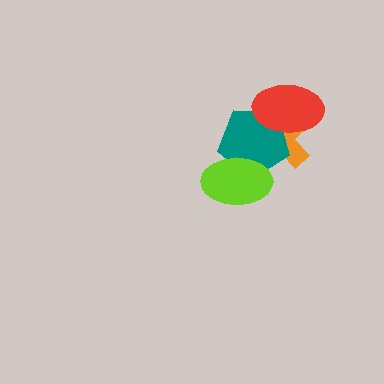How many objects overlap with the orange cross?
2 objects overlap with the orange cross.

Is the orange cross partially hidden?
Yes, it is partially covered by another shape.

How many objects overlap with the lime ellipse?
1 object overlaps with the lime ellipse.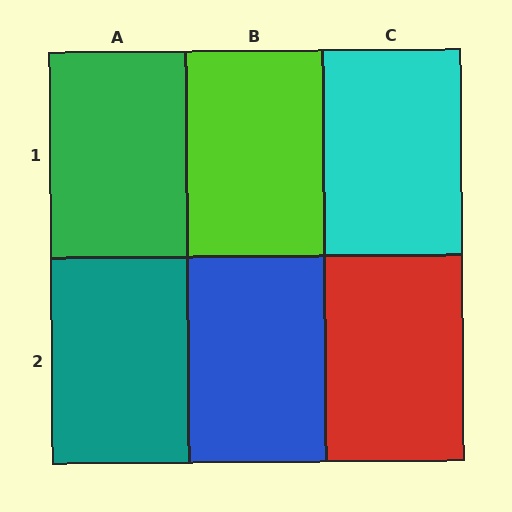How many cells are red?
1 cell is red.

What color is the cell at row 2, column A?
Teal.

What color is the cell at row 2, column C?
Red.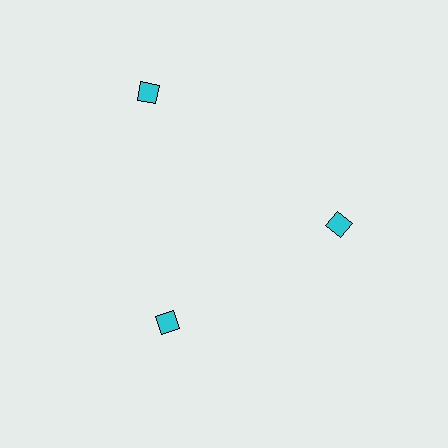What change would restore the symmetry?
The symmetry would be restored by moving it inward, back onto the ring so that all 3 diamonds sit at equal angles and equal distance from the center.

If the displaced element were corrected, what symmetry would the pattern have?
It would have 3-fold rotational symmetry — the pattern would map onto itself every 120 degrees.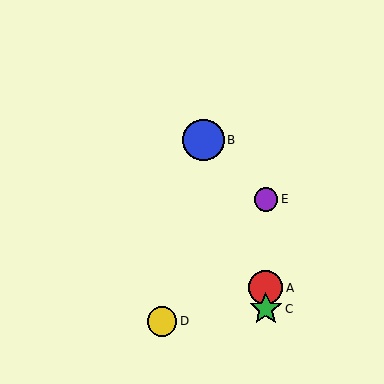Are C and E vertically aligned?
Yes, both are at x≈266.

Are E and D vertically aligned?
No, E is at x≈266 and D is at x≈162.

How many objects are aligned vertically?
3 objects (A, C, E) are aligned vertically.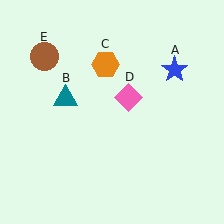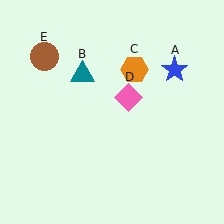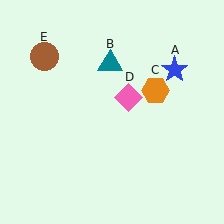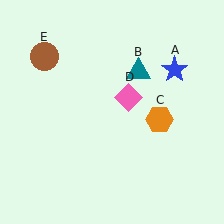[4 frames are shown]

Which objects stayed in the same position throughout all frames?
Blue star (object A) and pink diamond (object D) and brown circle (object E) remained stationary.